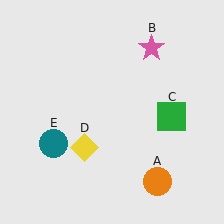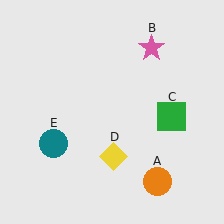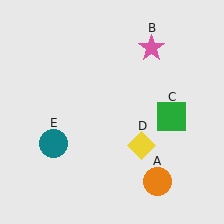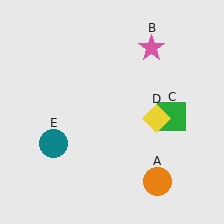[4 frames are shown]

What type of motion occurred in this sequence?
The yellow diamond (object D) rotated counterclockwise around the center of the scene.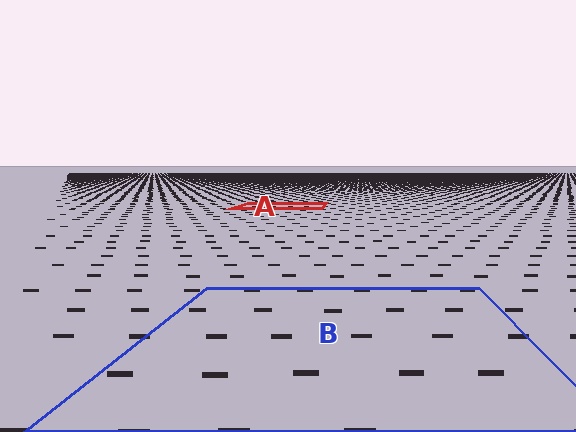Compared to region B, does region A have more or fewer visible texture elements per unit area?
Region A has more texture elements per unit area — they are packed more densely because it is farther away.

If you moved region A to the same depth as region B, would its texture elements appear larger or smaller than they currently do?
They would appear larger. At a closer depth, the same texture elements are projected at a bigger on-screen size.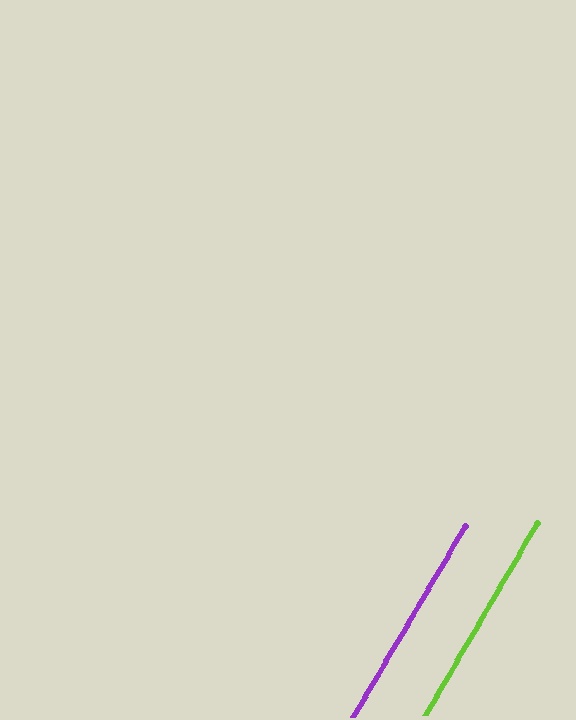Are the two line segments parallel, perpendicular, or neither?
Parallel — their directions differ by only 0.2°.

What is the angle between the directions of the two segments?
Approximately 0 degrees.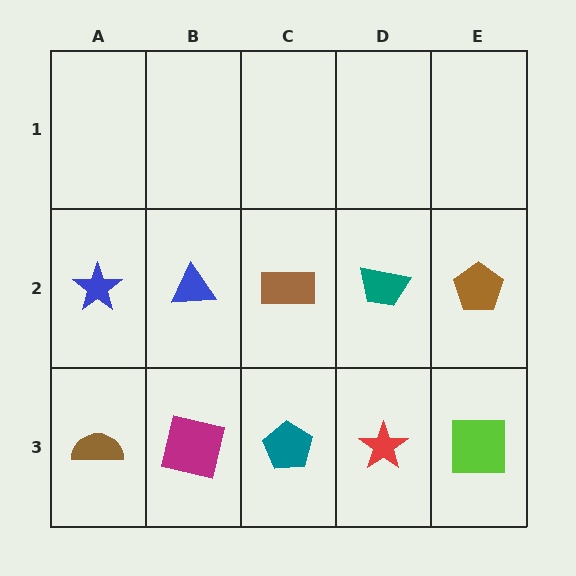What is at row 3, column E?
A lime square.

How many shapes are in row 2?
5 shapes.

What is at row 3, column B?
A magenta square.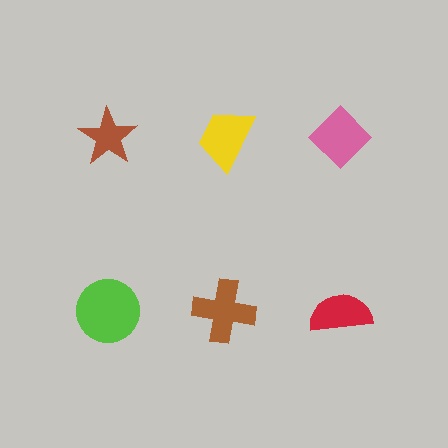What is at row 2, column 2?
A brown cross.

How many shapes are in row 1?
3 shapes.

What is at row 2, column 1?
A lime circle.